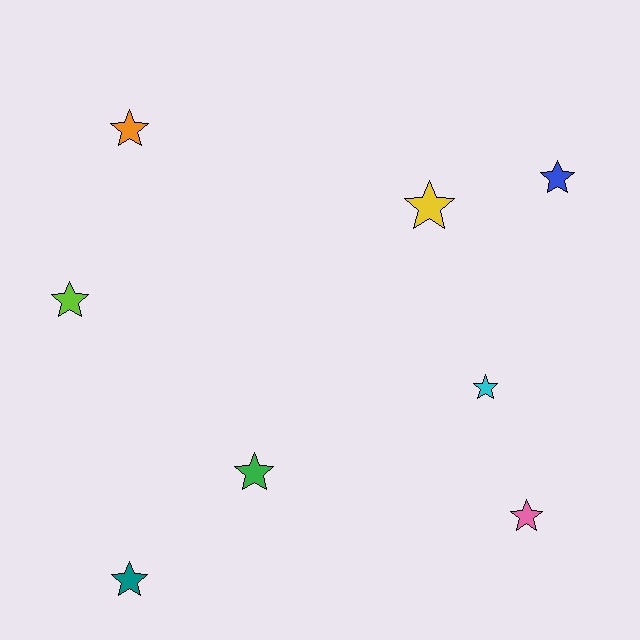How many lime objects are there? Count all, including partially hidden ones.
There is 1 lime object.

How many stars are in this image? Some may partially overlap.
There are 8 stars.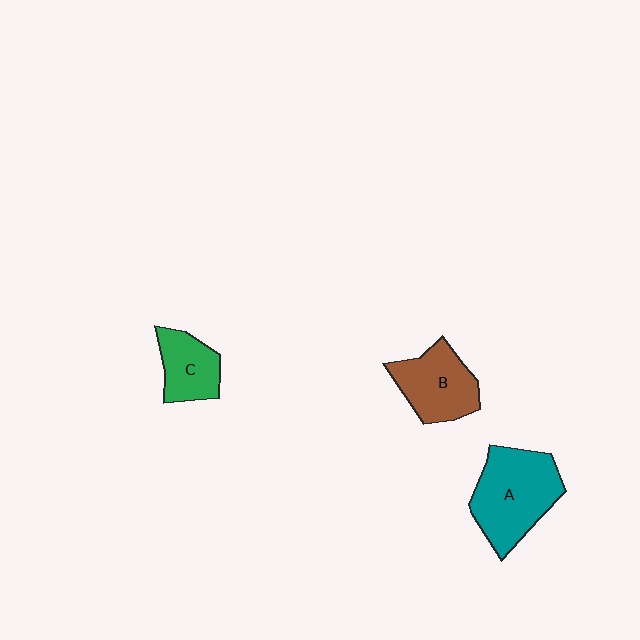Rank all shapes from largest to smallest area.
From largest to smallest: A (teal), B (brown), C (green).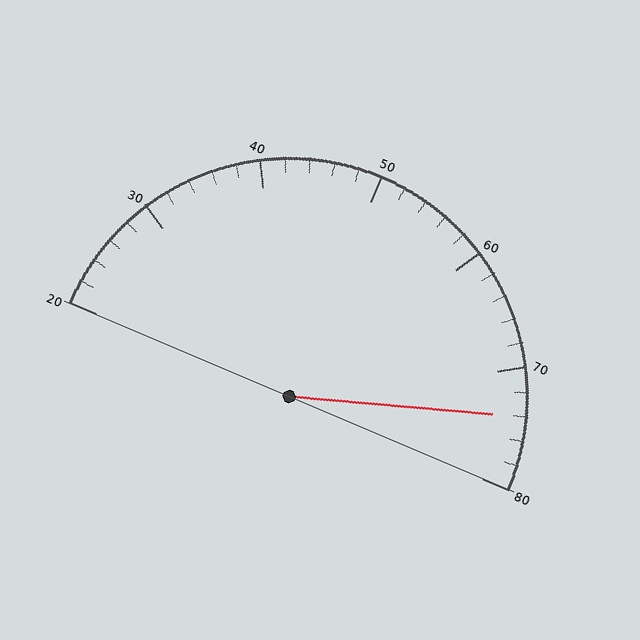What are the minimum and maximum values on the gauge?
The gauge ranges from 20 to 80.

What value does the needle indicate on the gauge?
The needle indicates approximately 74.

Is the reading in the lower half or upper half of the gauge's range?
The reading is in the upper half of the range (20 to 80).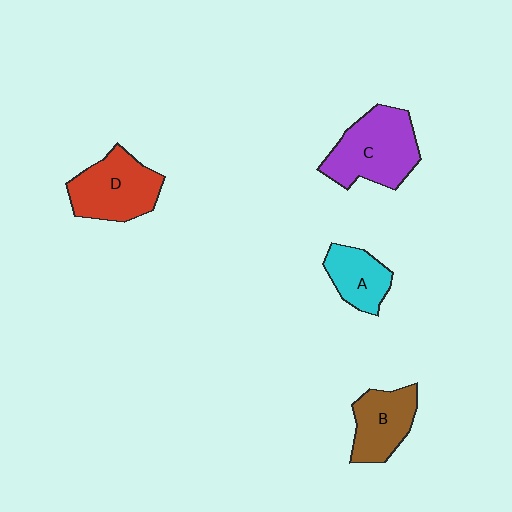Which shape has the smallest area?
Shape A (cyan).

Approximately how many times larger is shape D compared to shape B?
Approximately 1.3 times.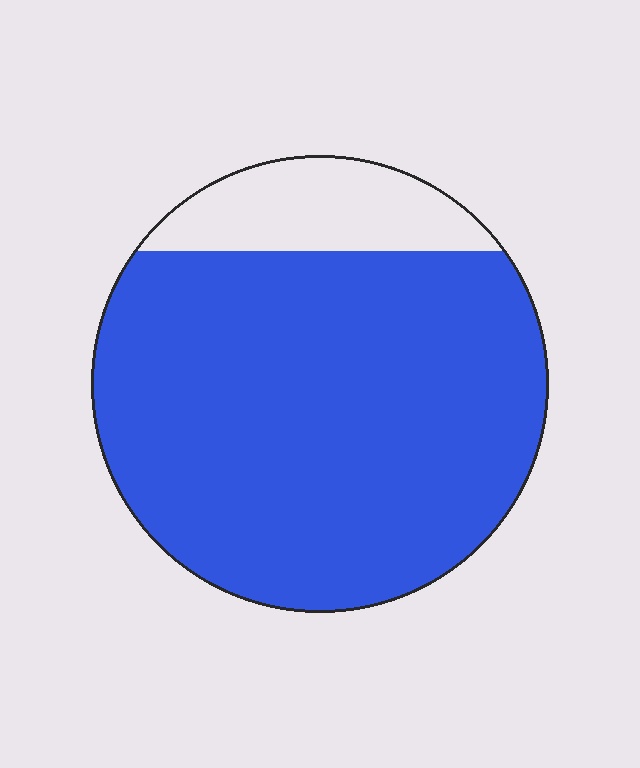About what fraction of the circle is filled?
About five sixths (5/6).